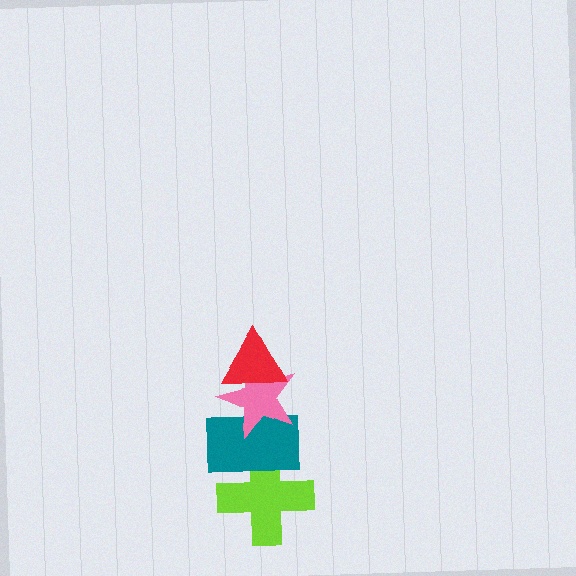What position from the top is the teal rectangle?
The teal rectangle is 3rd from the top.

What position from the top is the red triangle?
The red triangle is 1st from the top.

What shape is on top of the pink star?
The red triangle is on top of the pink star.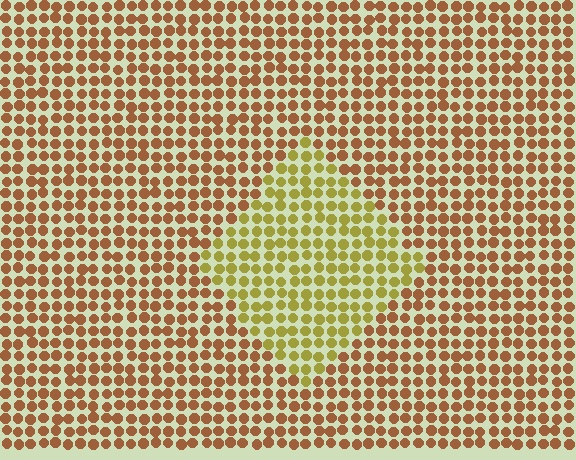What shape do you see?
I see a diamond.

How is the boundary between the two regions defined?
The boundary is defined purely by a slight shift in hue (about 38 degrees). Spacing, size, and orientation are identical on both sides.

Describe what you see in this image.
The image is filled with small brown elements in a uniform arrangement. A diamond-shaped region is visible where the elements are tinted to a slightly different hue, forming a subtle color boundary.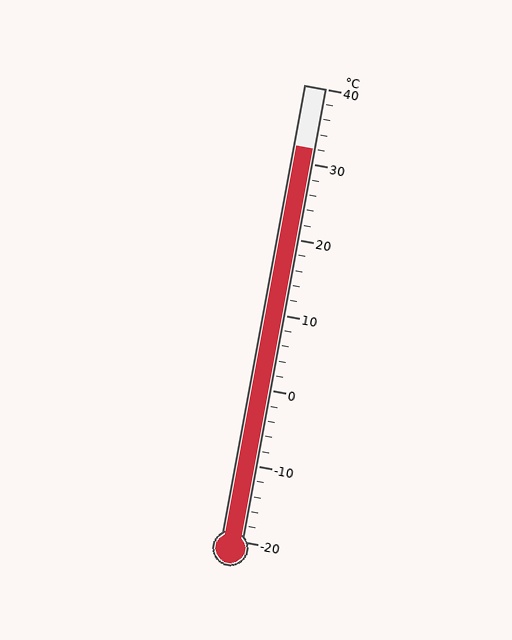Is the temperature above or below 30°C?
The temperature is above 30°C.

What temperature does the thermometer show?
The thermometer shows approximately 32°C.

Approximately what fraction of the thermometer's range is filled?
The thermometer is filled to approximately 85% of its range.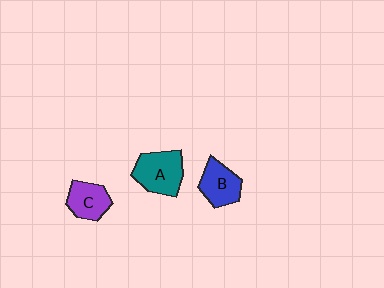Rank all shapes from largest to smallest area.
From largest to smallest: A (teal), B (blue), C (purple).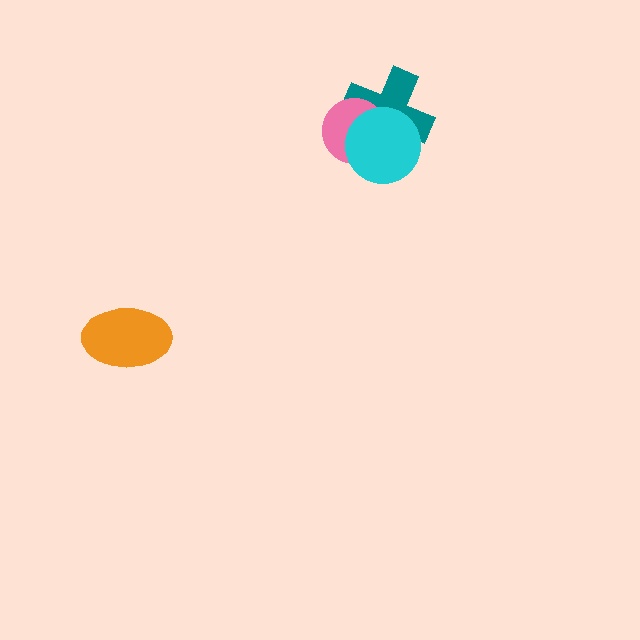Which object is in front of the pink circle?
The cyan circle is in front of the pink circle.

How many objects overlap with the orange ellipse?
0 objects overlap with the orange ellipse.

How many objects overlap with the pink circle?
2 objects overlap with the pink circle.